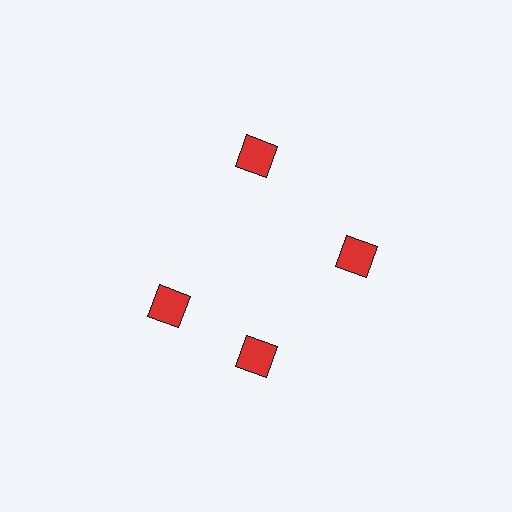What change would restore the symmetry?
The symmetry would be restored by rotating it back into even spacing with its neighbors so that all 4 squares sit at equal angles and equal distance from the center.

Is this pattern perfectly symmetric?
No. The 4 red squares are arranged in a ring, but one element near the 9 o'clock position is rotated out of alignment along the ring, breaking the 4-fold rotational symmetry.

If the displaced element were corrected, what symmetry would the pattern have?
It would have 4-fold rotational symmetry — the pattern would map onto itself every 90 degrees.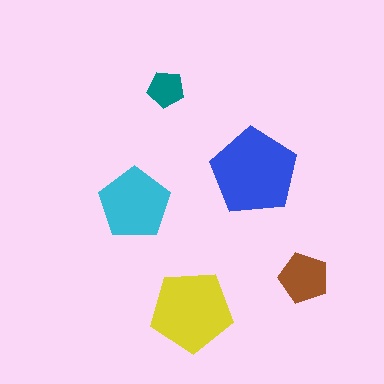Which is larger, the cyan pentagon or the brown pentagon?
The cyan one.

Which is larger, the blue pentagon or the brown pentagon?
The blue one.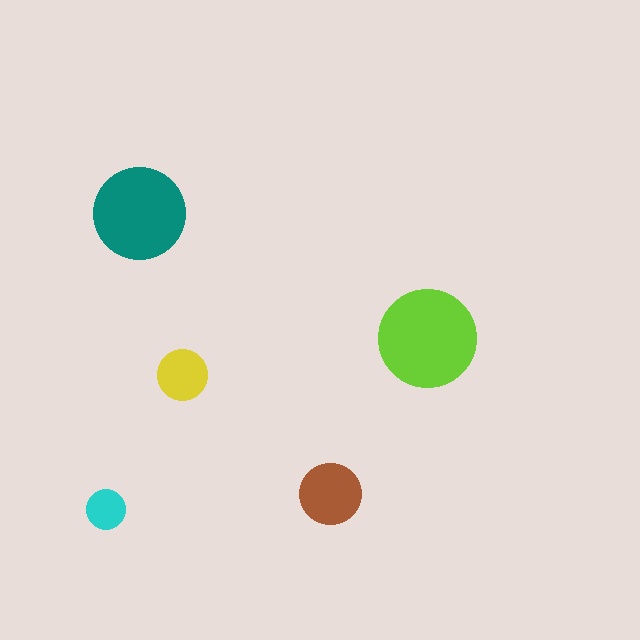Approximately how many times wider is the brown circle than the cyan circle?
About 1.5 times wider.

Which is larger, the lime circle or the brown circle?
The lime one.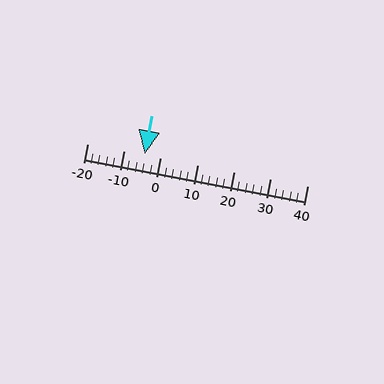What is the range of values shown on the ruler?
The ruler shows values from -20 to 40.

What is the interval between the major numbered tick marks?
The major tick marks are spaced 10 units apart.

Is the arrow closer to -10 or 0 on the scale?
The arrow is closer to 0.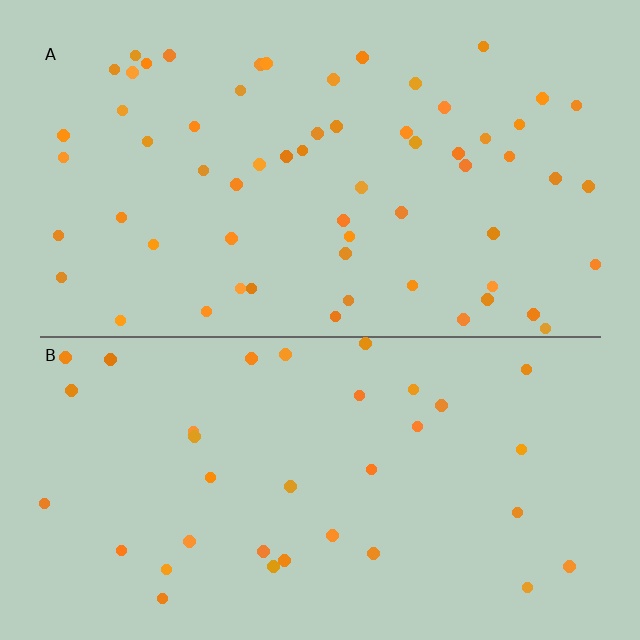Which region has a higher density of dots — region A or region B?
A (the top).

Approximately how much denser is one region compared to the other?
Approximately 1.8× — region A over region B.